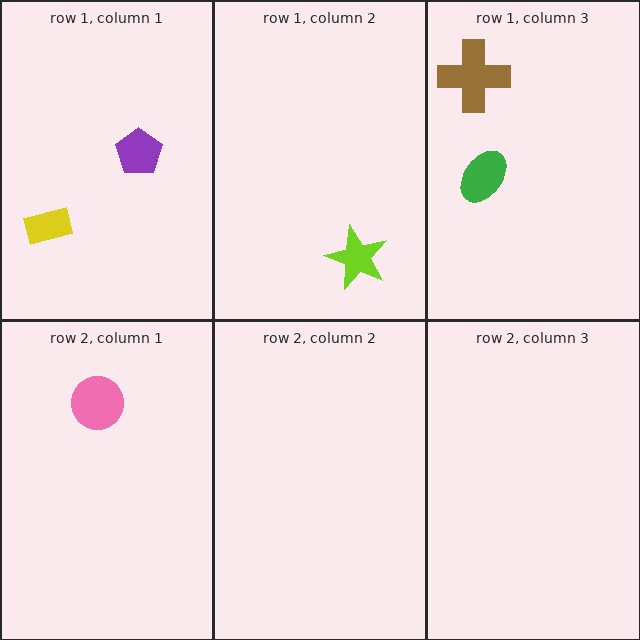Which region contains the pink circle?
The row 2, column 1 region.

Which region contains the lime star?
The row 1, column 2 region.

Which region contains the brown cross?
The row 1, column 3 region.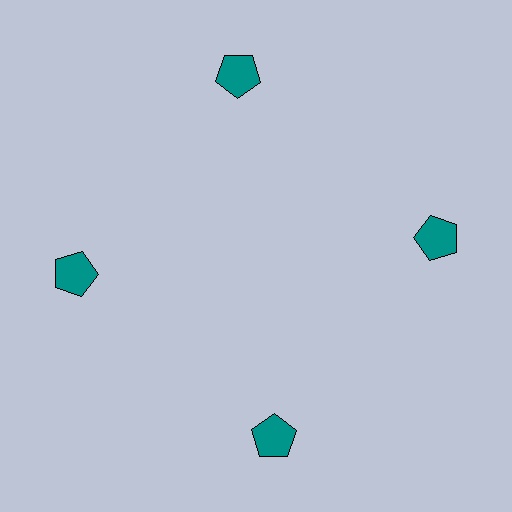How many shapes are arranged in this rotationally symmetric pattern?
There are 4 shapes, arranged in 4 groups of 1.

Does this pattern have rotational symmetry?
Yes, this pattern has 4-fold rotational symmetry. It looks the same after rotating 90 degrees around the center.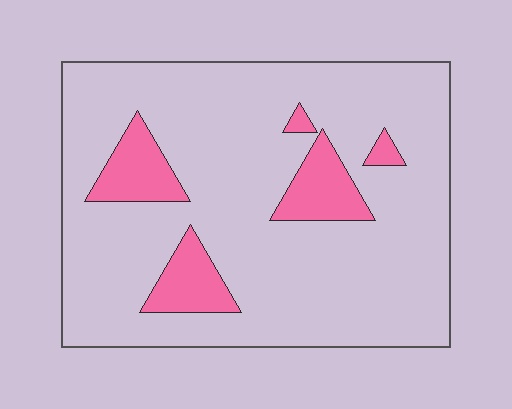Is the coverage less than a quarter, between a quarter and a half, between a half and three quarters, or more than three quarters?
Less than a quarter.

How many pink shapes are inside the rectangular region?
5.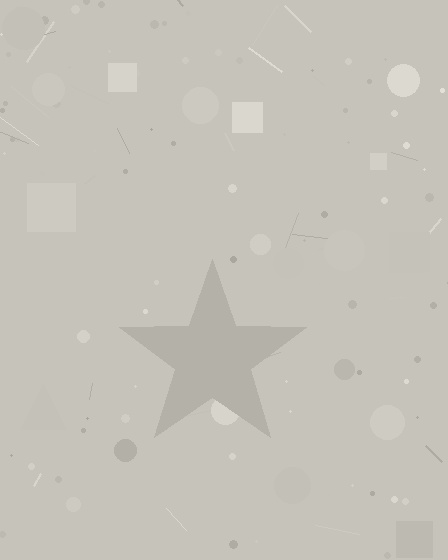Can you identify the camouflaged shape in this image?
The camouflaged shape is a star.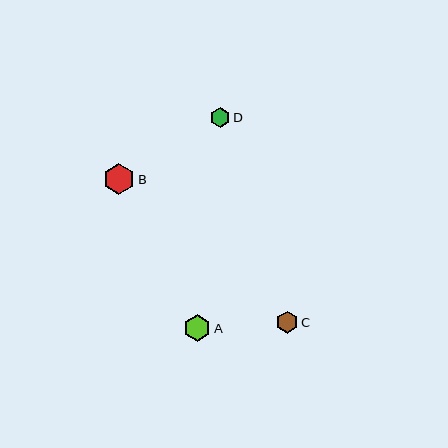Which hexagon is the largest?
Hexagon B is the largest with a size of approximately 32 pixels.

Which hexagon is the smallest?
Hexagon D is the smallest with a size of approximately 19 pixels.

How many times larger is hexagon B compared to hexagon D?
Hexagon B is approximately 1.6 times the size of hexagon D.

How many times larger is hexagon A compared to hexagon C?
Hexagon A is approximately 1.2 times the size of hexagon C.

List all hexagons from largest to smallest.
From largest to smallest: B, A, C, D.